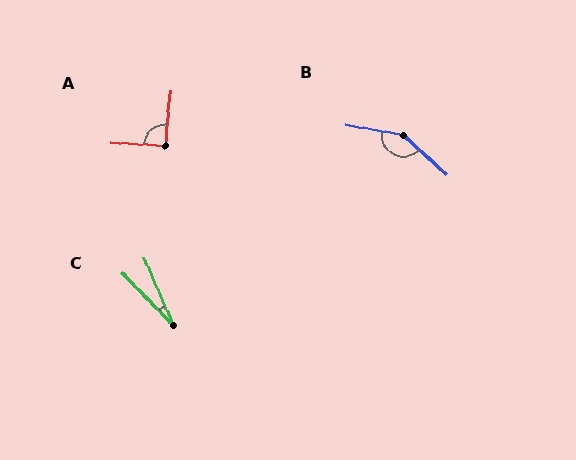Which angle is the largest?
B, at approximately 147 degrees.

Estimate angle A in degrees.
Approximately 92 degrees.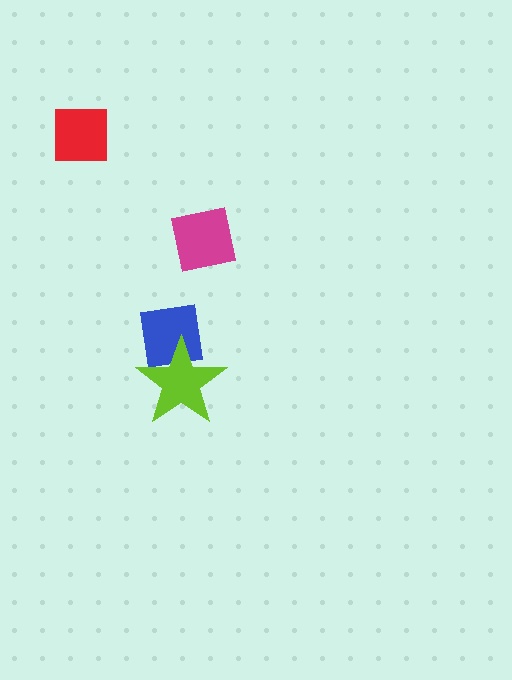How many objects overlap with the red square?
0 objects overlap with the red square.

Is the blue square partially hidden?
Yes, it is partially covered by another shape.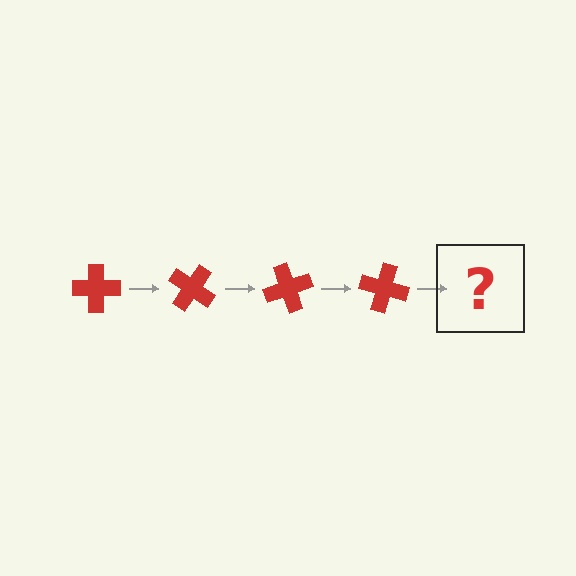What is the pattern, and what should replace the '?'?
The pattern is that the cross rotates 35 degrees each step. The '?' should be a red cross rotated 140 degrees.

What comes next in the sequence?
The next element should be a red cross rotated 140 degrees.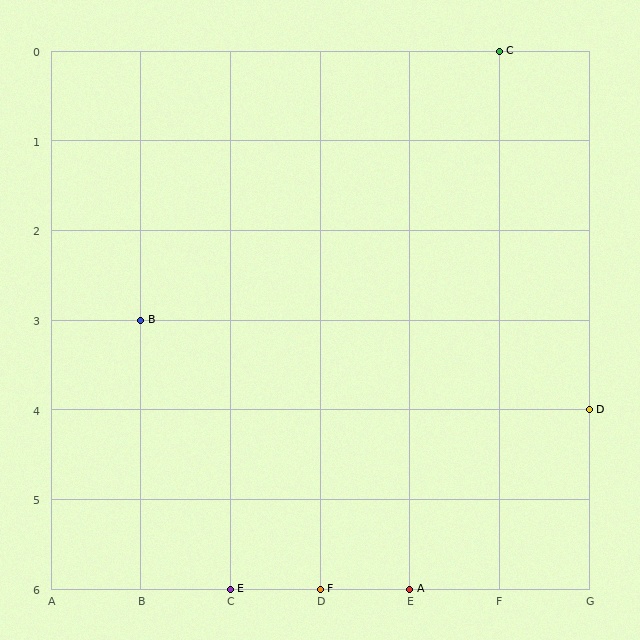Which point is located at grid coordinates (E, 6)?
Point A is at (E, 6).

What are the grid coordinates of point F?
Point F is at grid coordinates (D, 6).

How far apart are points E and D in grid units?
Points E and D are 4 columns and 2 rows apart (about 4.5 grid units diagonally).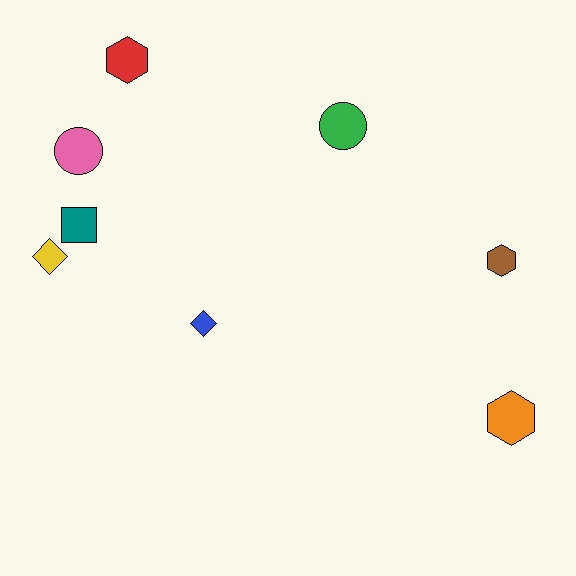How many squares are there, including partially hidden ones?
There is 1 square.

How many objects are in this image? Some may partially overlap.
There are 8 objects.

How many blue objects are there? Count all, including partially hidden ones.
There is 1 blue object.